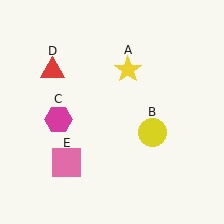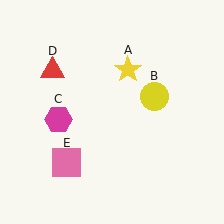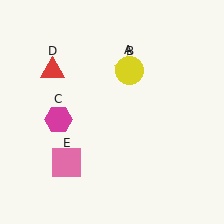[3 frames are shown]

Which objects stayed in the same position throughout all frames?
Yellow star (object A) and magenta hexagon (object C) and red triangle (object D) and pink square (object E) remained stationary.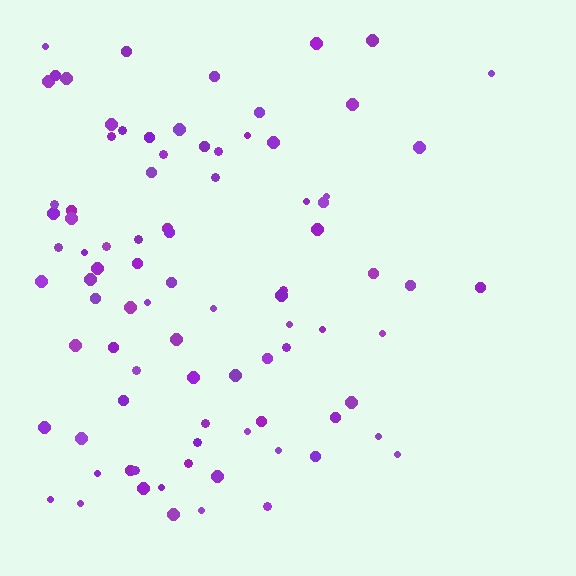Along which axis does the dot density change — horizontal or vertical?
Horizontal.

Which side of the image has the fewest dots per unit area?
The right.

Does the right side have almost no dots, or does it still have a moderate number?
Still a moderate number, just noticeably fewer than the left.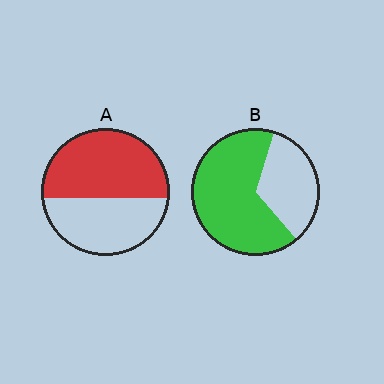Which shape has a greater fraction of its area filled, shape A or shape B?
Shape B.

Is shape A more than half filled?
Yes.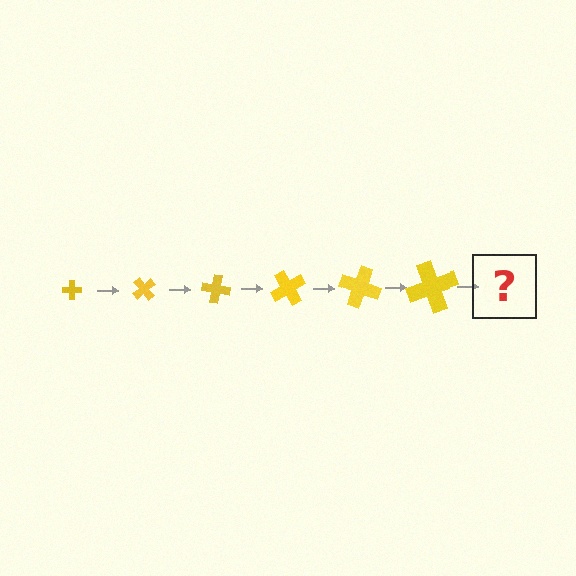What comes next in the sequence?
The next element should be a cross, larger than the previous one and rotated 300 degrees from the start.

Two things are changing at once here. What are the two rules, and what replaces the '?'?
The two rules are that the cross grows larger each step and it rotates 50 degrees each step. The '?' should be a cross, larger than the previous one and rotated 300 degrees from the start.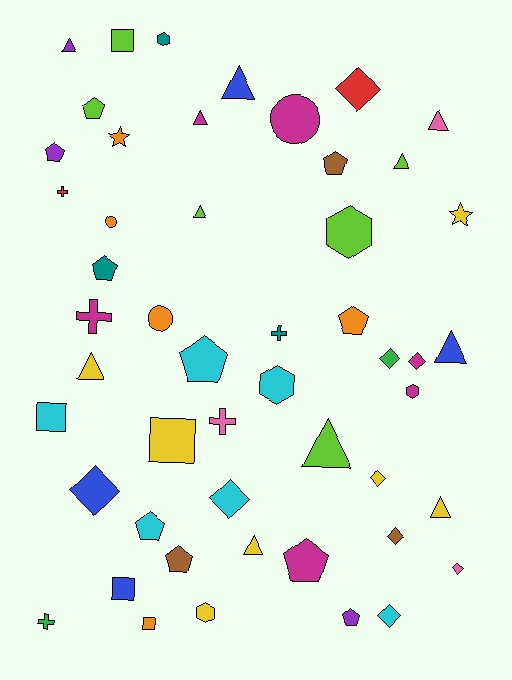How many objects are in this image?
There are 50 objects.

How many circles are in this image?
There are 3 circles.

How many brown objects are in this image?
There are 3 brown objects.